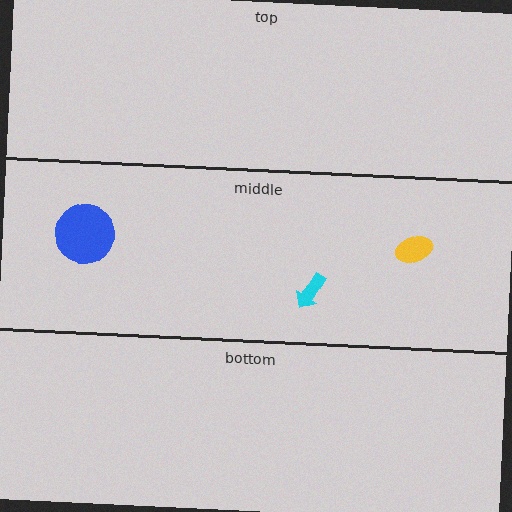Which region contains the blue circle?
The middle region.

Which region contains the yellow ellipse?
The middle region.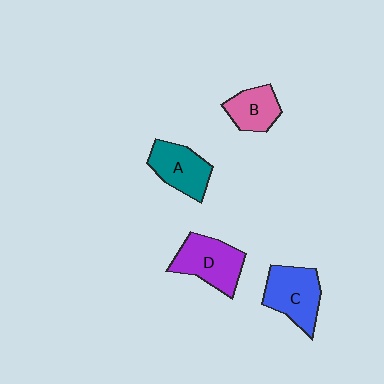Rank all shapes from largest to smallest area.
From largest to smallest: D (purple), C (blue), A (teal), B (pink).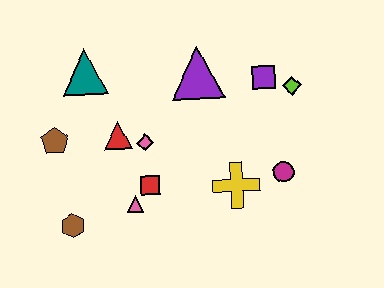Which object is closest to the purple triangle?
The purple square is closest to the purple triangle.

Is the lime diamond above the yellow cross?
Yes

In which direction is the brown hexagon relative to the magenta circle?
The brown hexagon is to the left of the magenta circle.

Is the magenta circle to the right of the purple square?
Yes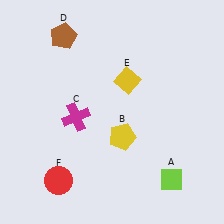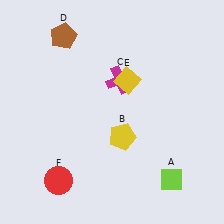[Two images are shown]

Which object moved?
The magenta cross (C) moved right.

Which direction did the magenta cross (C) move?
The magenta cross (C) moved right.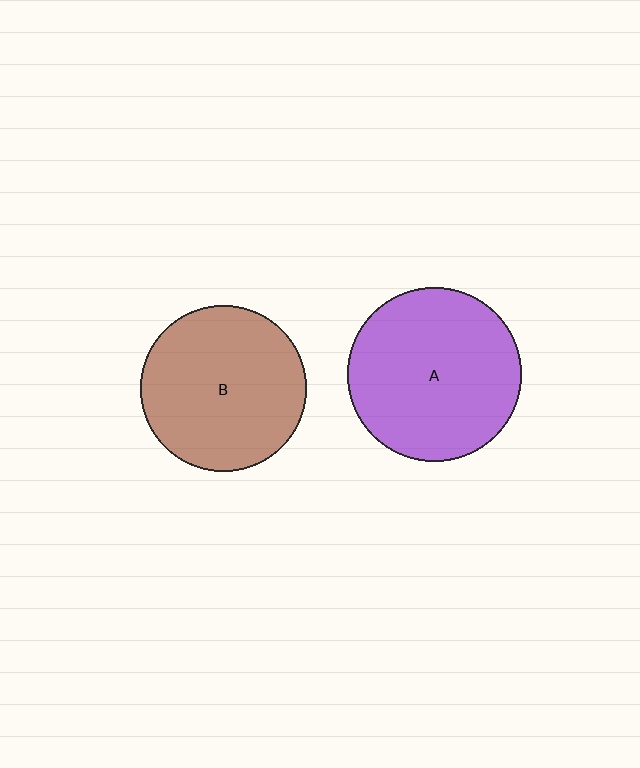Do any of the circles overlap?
No, none of the circles overlap.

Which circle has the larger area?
Circle A (purple).